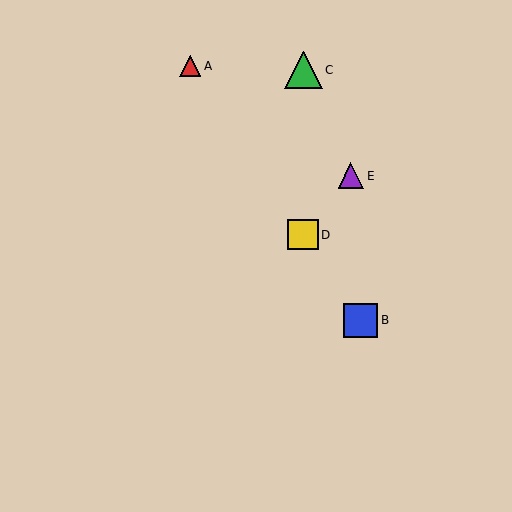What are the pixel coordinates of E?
Object E is at (351, 176).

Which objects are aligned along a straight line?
Objects A, B, D are aligned along a straight line.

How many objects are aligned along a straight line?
3 objects (A, B, D) are aligned along a straight line.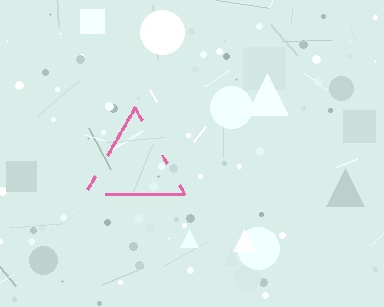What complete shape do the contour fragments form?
The contour fragments form a triangle.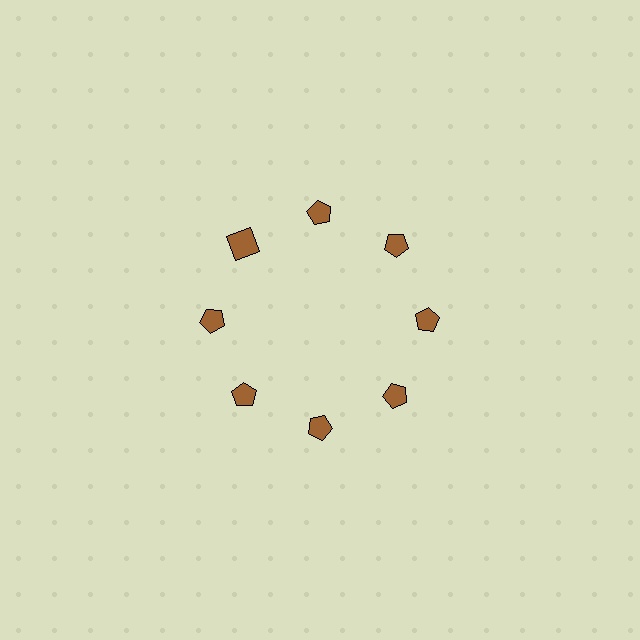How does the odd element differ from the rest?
It has a different shape: square instead of pentagon.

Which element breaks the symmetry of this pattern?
The brown square at roughly the 10 o'clock position breaks the symmetry. All other shapes are brown pentagons.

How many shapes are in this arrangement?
There are 8 shapes arranged in a ring pattern.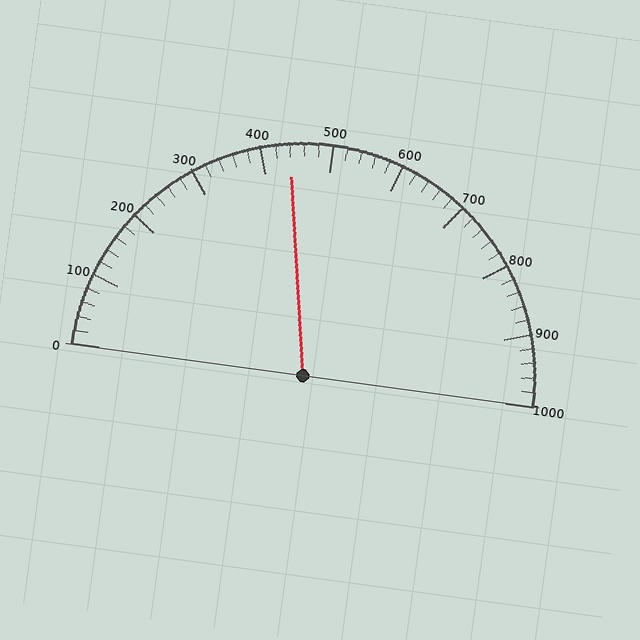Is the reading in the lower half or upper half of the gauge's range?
The reading is in the lower half of the range (0 to 1000).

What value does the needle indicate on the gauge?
The needle indicates approximately 440.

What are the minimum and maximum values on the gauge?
The gauge ranges from 0 to 1000.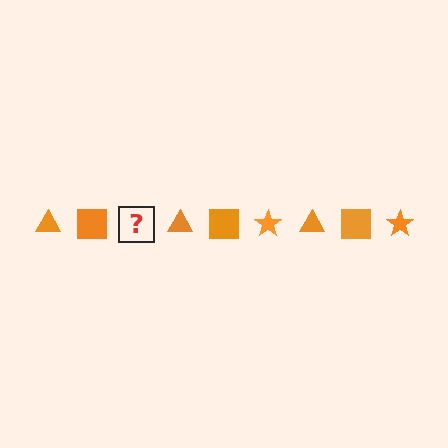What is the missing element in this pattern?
The missing element is an orange star.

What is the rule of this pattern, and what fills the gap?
The rule is that the pattern cycles through triangle, square, star shapes in orange. The gap should be filled with an orange star.